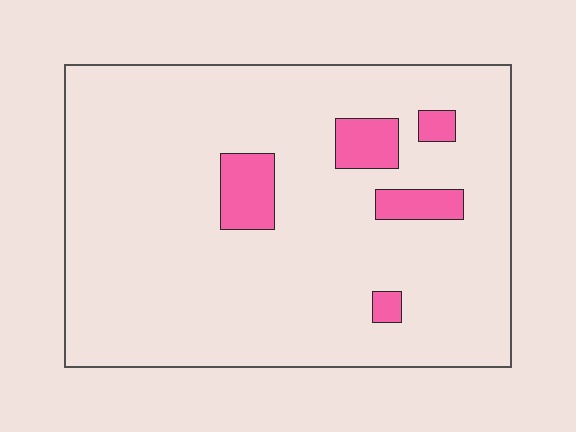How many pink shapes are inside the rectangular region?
5.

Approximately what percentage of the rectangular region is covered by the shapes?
Approximately 10%.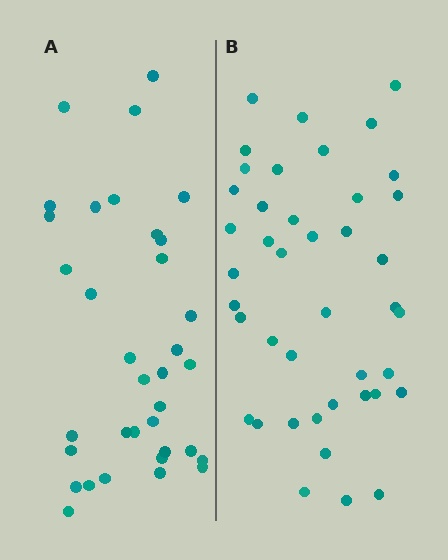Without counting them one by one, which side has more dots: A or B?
Region B (the right region) has more dots.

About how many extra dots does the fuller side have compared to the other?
Region B has roughly 8 or so more dots than region A.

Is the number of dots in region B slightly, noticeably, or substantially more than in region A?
Region B has only slightly more — the two regions are fairly close. The ratio is roughly 1.2 to 1.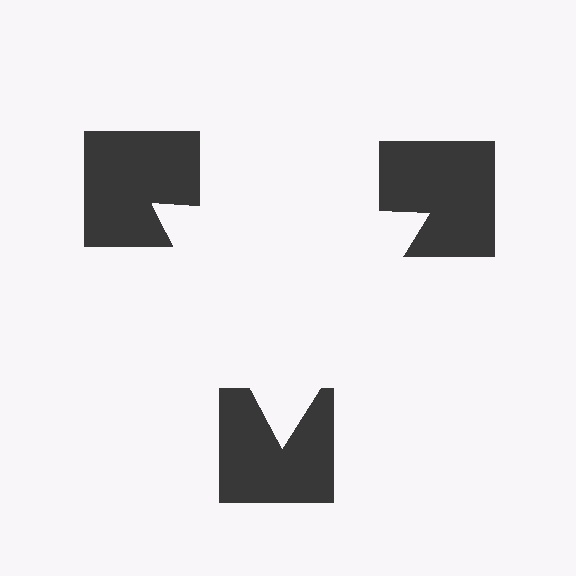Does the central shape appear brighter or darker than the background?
It typically appears slightly brighter than the background, even though no actual brightness change is drawn.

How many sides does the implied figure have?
3 sides.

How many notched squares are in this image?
There are 3 — one at each vertex of the illusory triangle.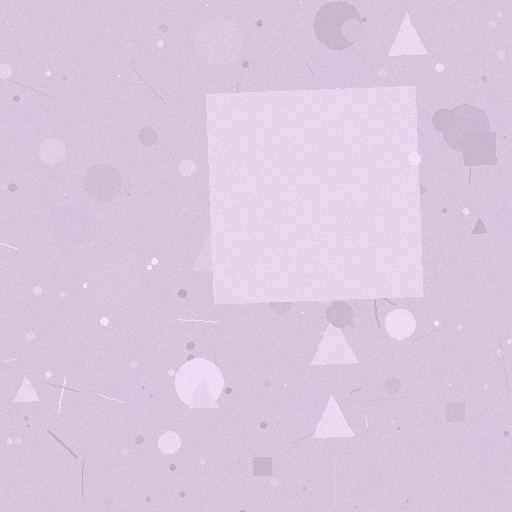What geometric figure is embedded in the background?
A square is embedded in the background.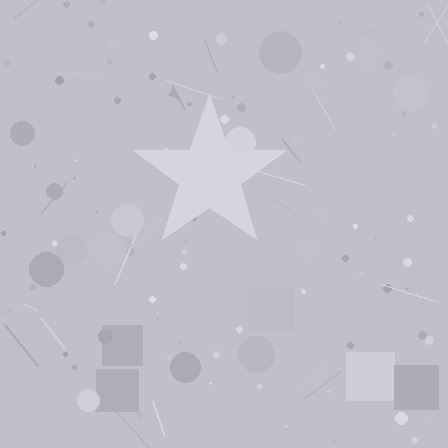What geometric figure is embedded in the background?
A star is embedded in the background.